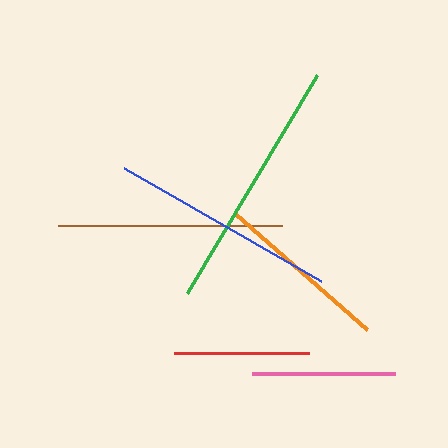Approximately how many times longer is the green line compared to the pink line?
The green line is approximately 1.8 times the length of the pink line.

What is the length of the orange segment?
The orange segment is approximately 176 pixels long.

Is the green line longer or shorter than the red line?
The green line is longer than the red line.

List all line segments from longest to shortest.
From longest to shortest: green, blue, brown, orange, pink, red.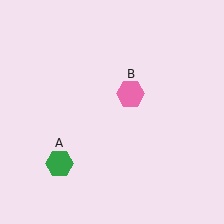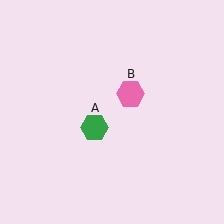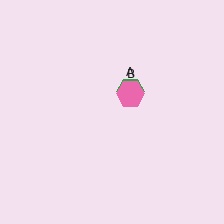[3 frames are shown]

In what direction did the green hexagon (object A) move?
The green hexagon (object A) moved up and to the right.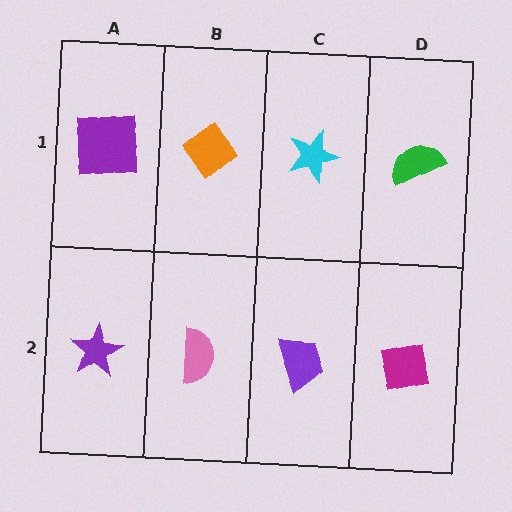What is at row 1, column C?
A cyan star.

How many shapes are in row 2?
4 shapes.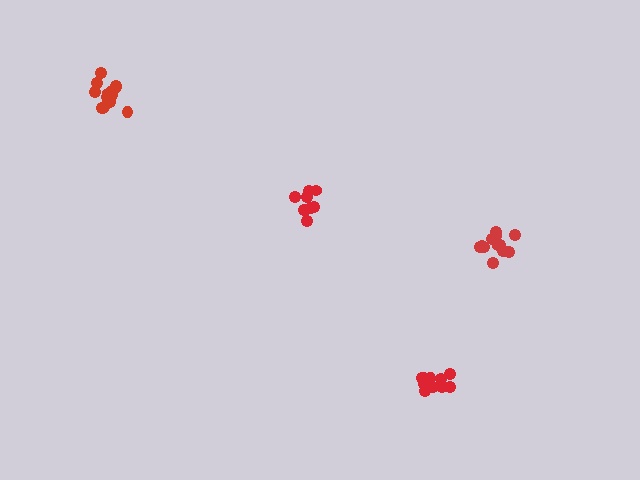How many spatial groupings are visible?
There are 4 spatial groupings.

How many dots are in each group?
Group 1: 9 dots, Group 2: 12 dots, Group 3: 14 dots, Group 4: 11 dots (46 total).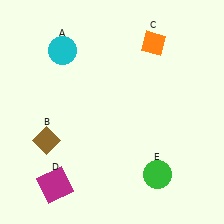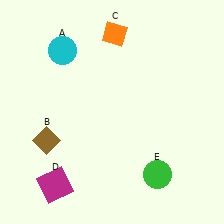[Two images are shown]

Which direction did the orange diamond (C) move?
The orange diamond (C) moved left.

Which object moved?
The orange diamond (C) moved left.